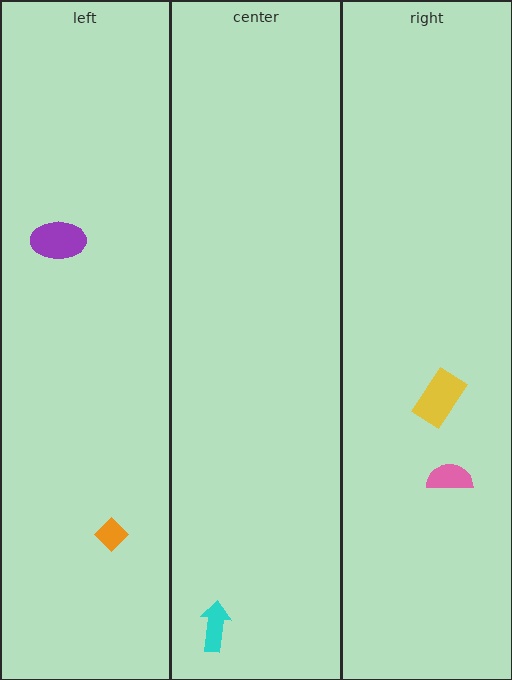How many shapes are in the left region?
2.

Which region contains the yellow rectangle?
The right region.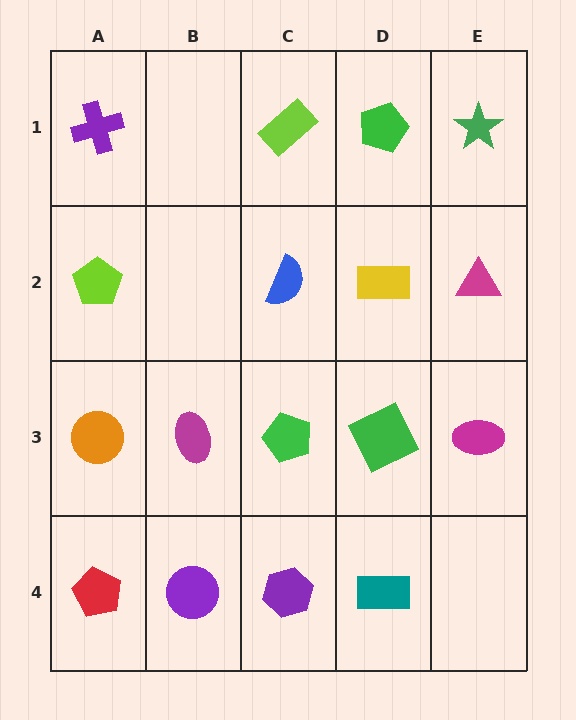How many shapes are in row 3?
5 shapes.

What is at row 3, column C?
A green pentagon.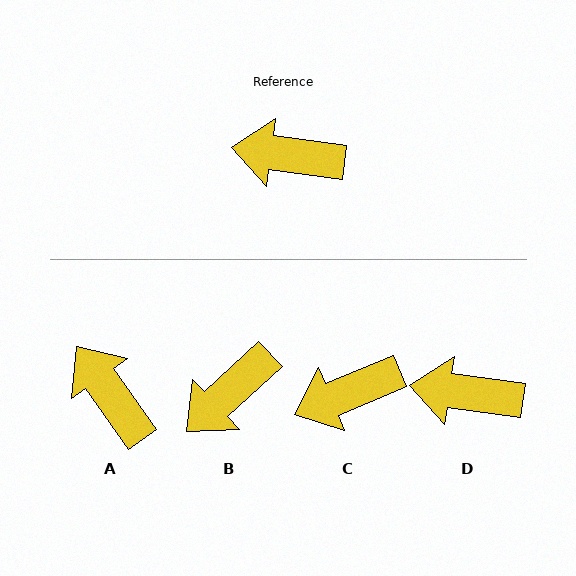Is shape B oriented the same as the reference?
No, it is off by about 51 degrees.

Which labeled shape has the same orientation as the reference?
D.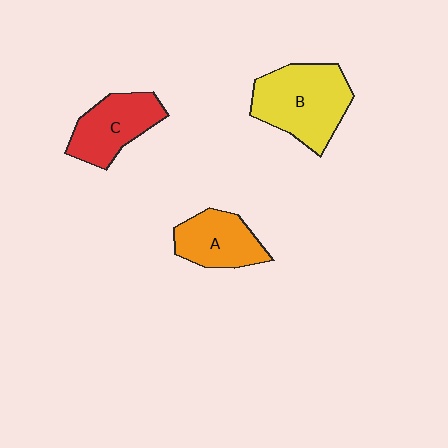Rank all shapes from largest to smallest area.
From largest to smallest: B (yellow), C (red), A (orange).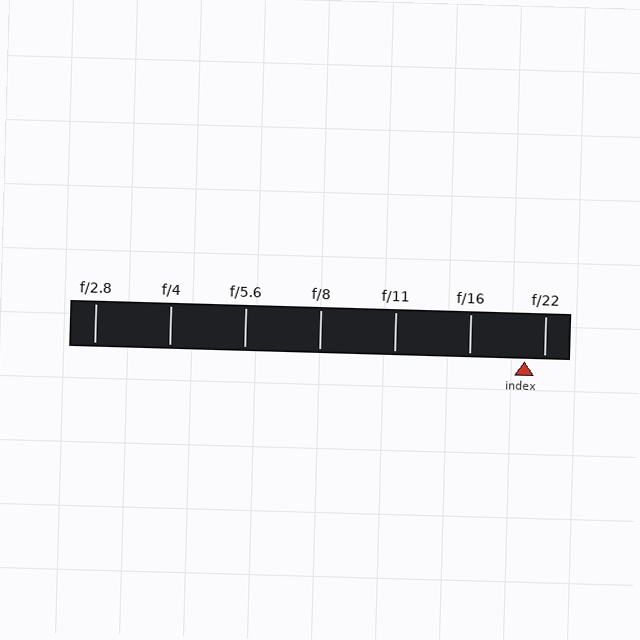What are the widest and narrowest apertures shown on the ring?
The widest aperture shown is f/2.8 and the narrowest is f/22.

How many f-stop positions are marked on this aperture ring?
There are 7 f-stop positions marked.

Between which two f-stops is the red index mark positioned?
The index mark is between f/16 and f/22.